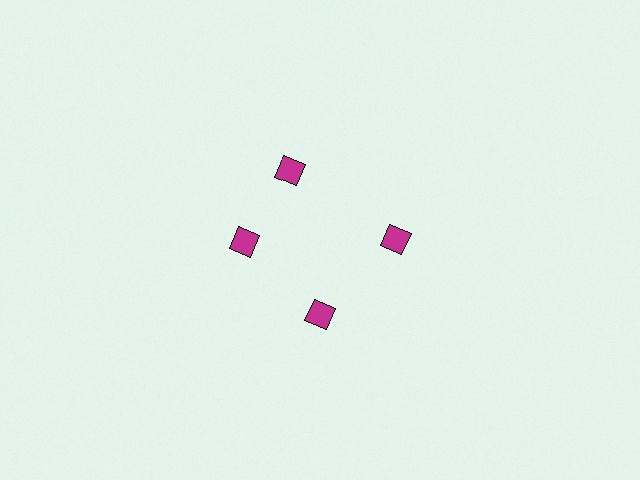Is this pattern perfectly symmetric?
No. The 4 magenta diamonds are arranged in a ring, but one element near the 12 o'clock position is rotated out of alignment along the ring, breaking the 4-fold rotational symmetry.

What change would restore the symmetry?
The symmetry would be restored by rotating it back into even spacing with its neighbors so that all 4 diamonds sit at equal angles and equal distance from the center.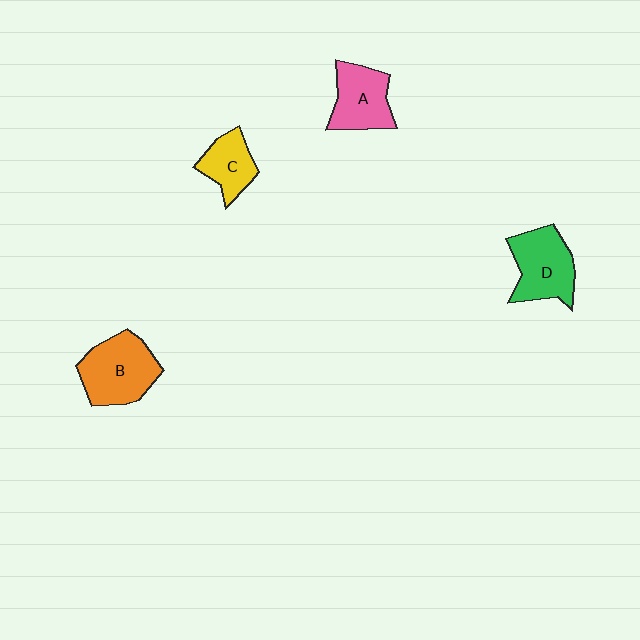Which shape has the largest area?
Shape B (orange).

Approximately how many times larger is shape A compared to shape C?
Approximately 1.3 times.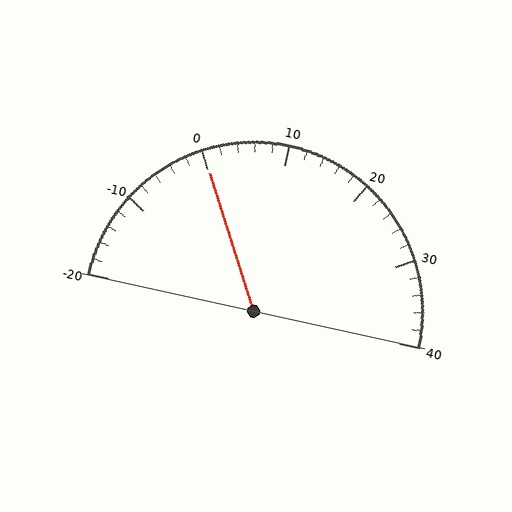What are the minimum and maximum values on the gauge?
The gauge ranges from -20 to 40.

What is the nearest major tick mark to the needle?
The nearest major tick mark is 0.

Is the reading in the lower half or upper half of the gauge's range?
The reading is in the lower half of the range (-20 to 40).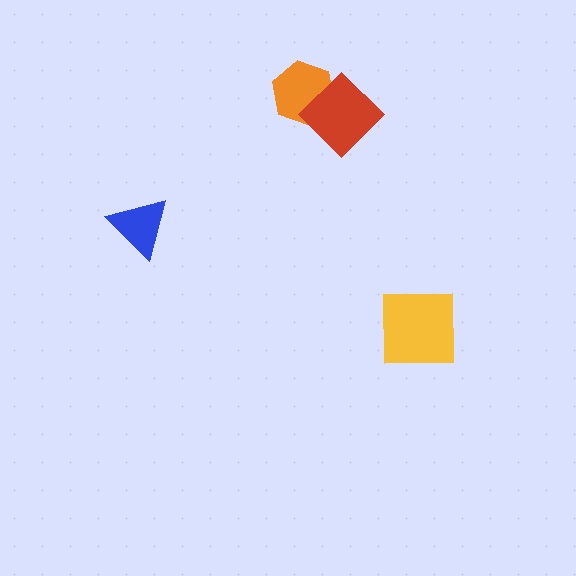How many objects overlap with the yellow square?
0 objects overlap with the yellow square.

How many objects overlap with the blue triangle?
0 objects overlap with the blue triangle.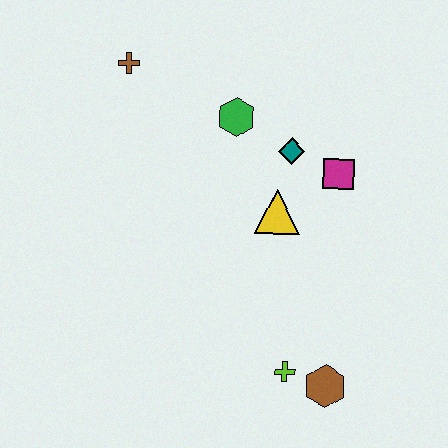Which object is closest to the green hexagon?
The teal diamond is closest to the green hexagon.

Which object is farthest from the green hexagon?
The brown hexagon is farthest from the green hexagon.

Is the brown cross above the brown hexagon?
Yes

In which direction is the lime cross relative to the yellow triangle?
The lime cross is below the yellow triangle.